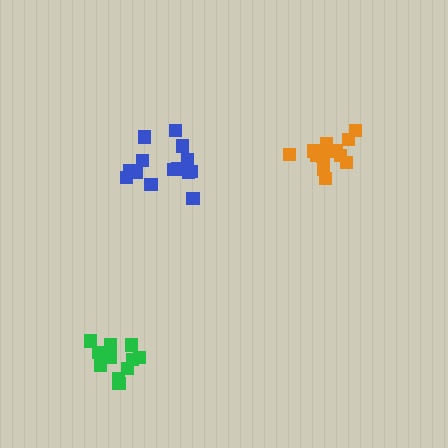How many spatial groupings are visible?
There are 3 spatial groupings.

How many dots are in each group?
Group 1: 13 dots, Group 2: 16 dots, Group 3: 11 dots (40 total).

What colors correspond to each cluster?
The clusters are colored: orange, blue, green.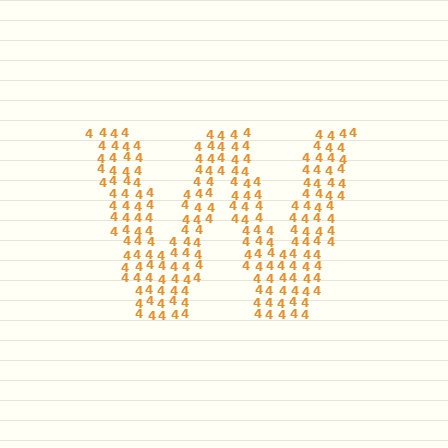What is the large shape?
The large shape is the letter W.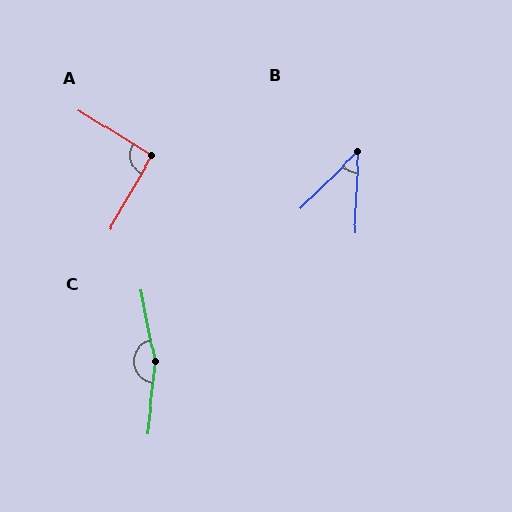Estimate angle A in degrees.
Approximately 92 degrees.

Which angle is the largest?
C, at approximately 162 degrees.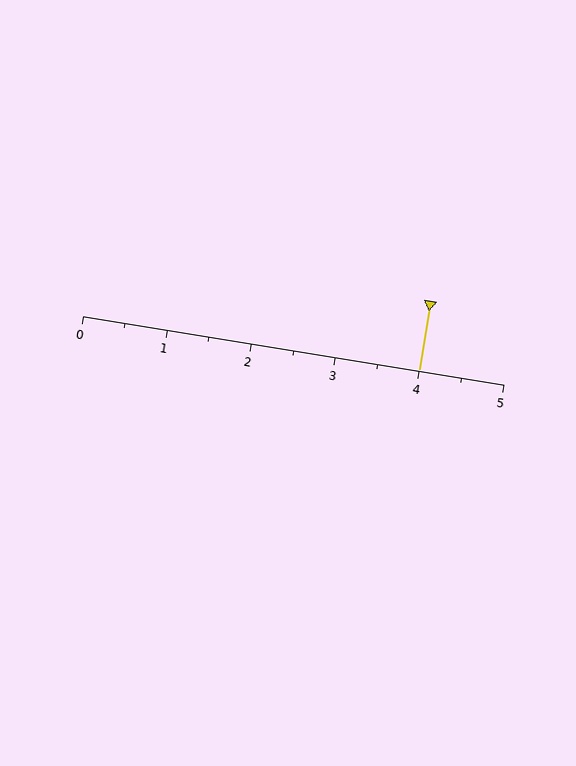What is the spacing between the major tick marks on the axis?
The major ticks are spaced 1 apart.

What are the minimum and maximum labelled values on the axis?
The axis runs from 0 to 5.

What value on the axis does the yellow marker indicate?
The marker indicates approximately 4.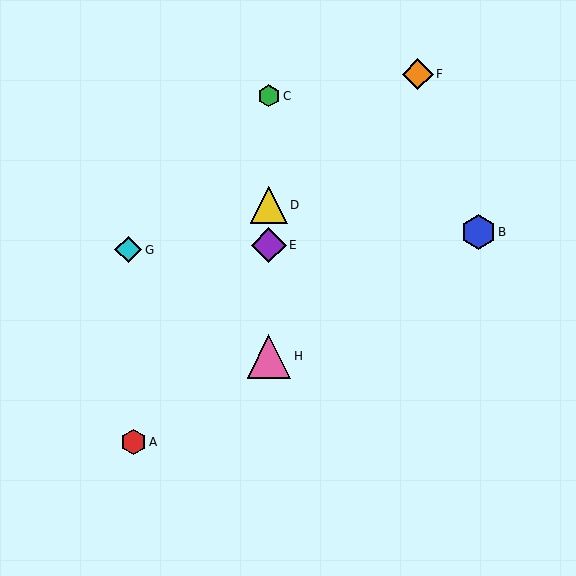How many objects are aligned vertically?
4 objects (C, D, E, H) are aligned vertically.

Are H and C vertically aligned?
Yes, both are at x≈269.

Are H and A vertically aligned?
No, H is at x≈269 and A is at x≈133.